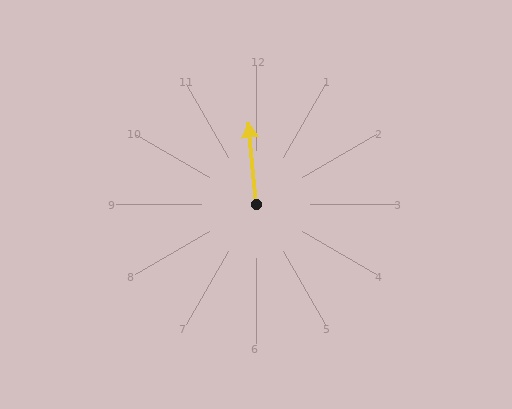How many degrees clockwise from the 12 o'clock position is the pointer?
Approximately 355 degrees.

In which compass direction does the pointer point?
North.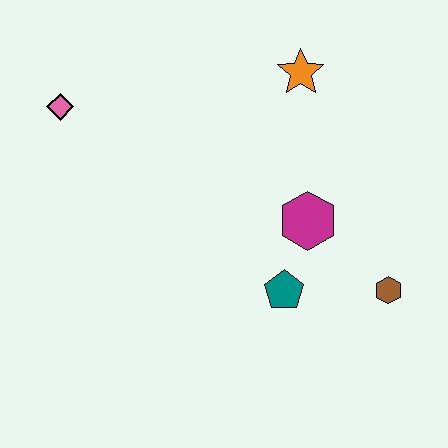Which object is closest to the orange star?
The magenta hexagon is closest to the orange star.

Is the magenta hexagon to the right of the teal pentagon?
Yes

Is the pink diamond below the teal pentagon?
No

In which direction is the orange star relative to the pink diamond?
The orange star is to the right of the pink diamond.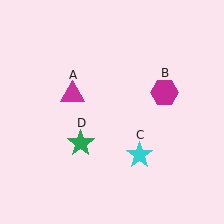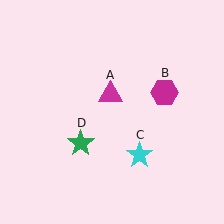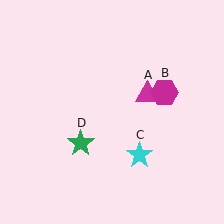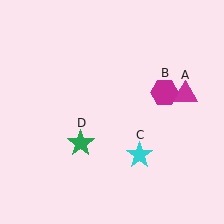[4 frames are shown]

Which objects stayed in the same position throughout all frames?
Magenta hexagon (object B) and cyan star (object C) and green star (object D) remained stationary.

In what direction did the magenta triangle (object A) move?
The magenta triangle (object A) moved right.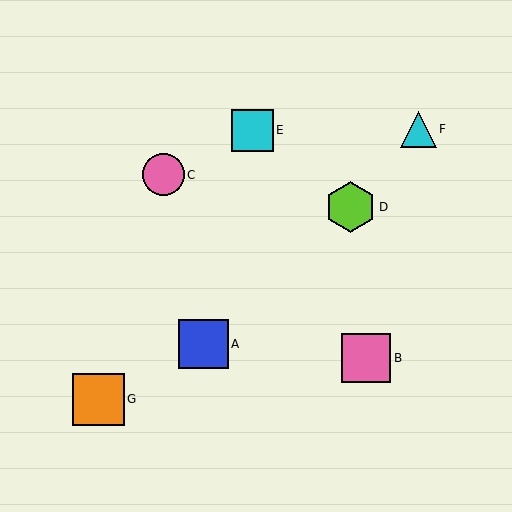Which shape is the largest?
The orange square (labeled G) is the largest.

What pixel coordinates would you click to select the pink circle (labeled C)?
Click at (163, 175) to select the pink circle C.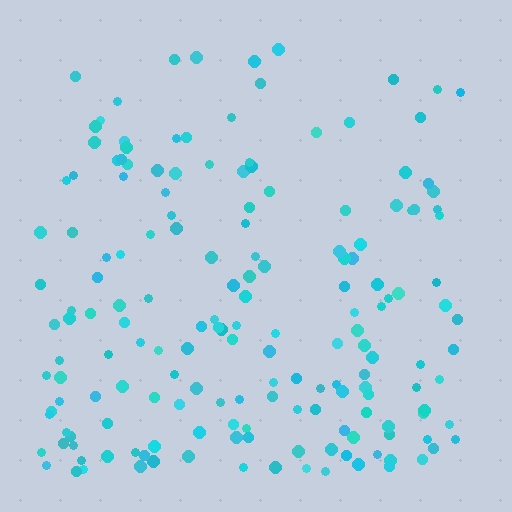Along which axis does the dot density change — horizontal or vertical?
Vertical.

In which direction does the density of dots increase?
From top to bottom, with the bottom side densest.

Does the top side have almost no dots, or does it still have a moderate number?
Still a moderate number, just noticeably fewer than the bottom.